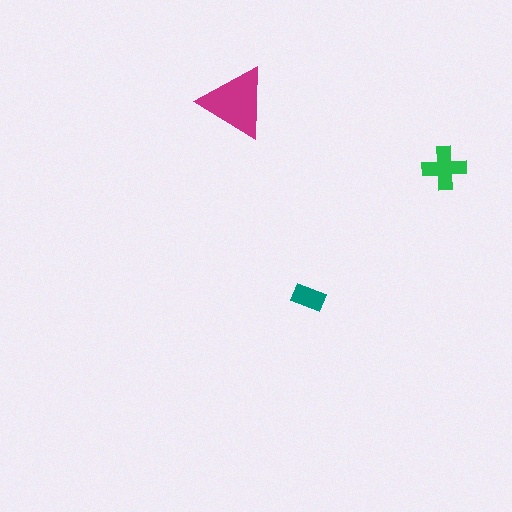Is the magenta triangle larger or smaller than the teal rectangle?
Larger.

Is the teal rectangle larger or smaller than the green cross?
Smaller.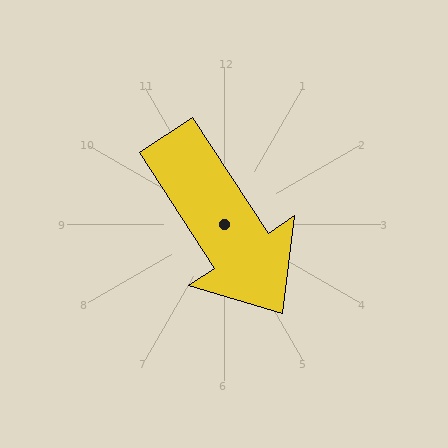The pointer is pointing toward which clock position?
Roughly 5 o'clock.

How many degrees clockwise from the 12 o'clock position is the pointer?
Approximately 147 degrees.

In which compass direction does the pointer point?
Southeast.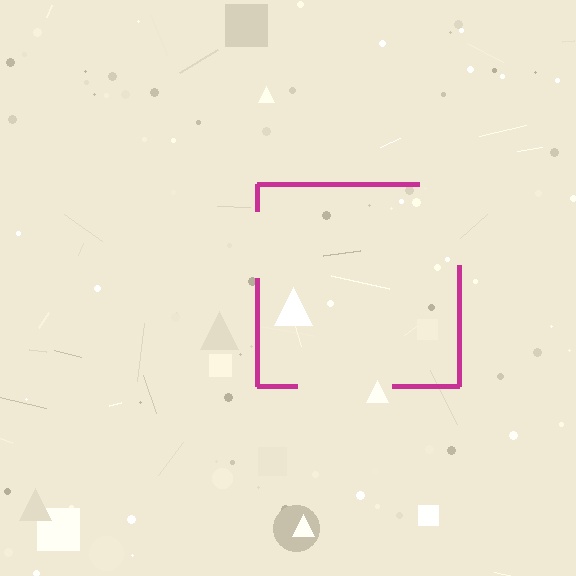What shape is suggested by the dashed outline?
The dashed outline suggests a square.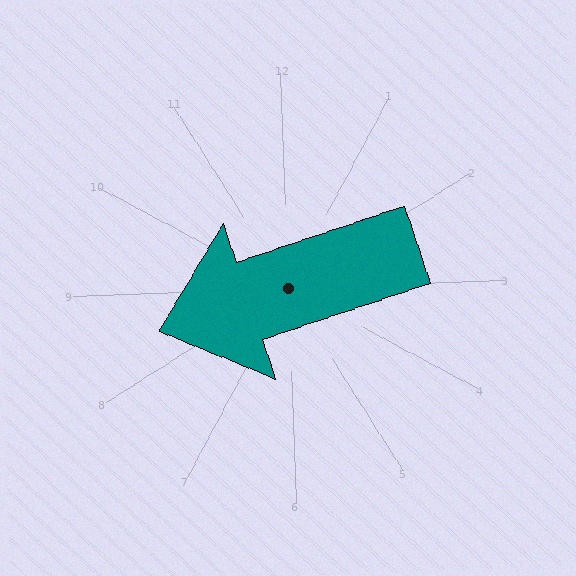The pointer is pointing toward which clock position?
Roughly 8 o'clock.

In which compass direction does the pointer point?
West.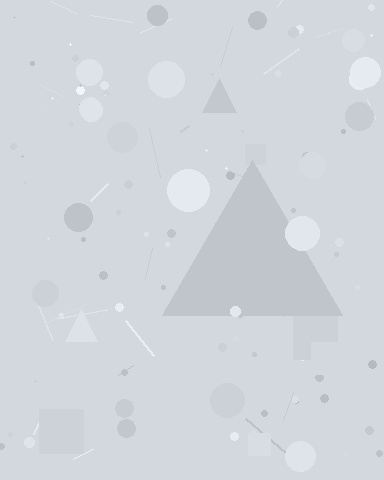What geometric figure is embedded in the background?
A triangle is embedded in the background.